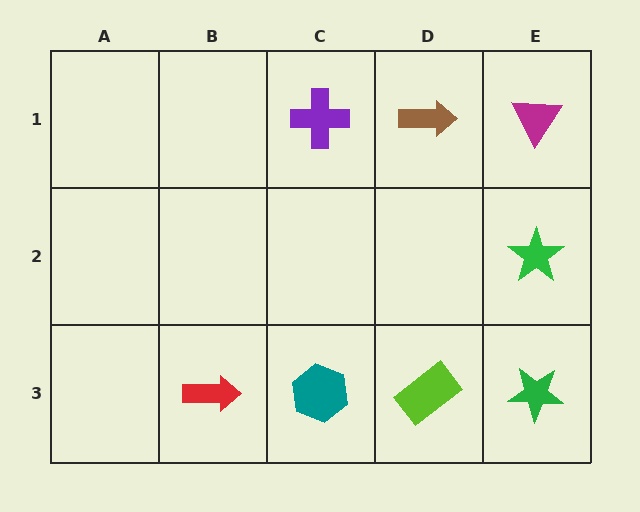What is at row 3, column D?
A lime rectangle.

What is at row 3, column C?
A teal hexagon.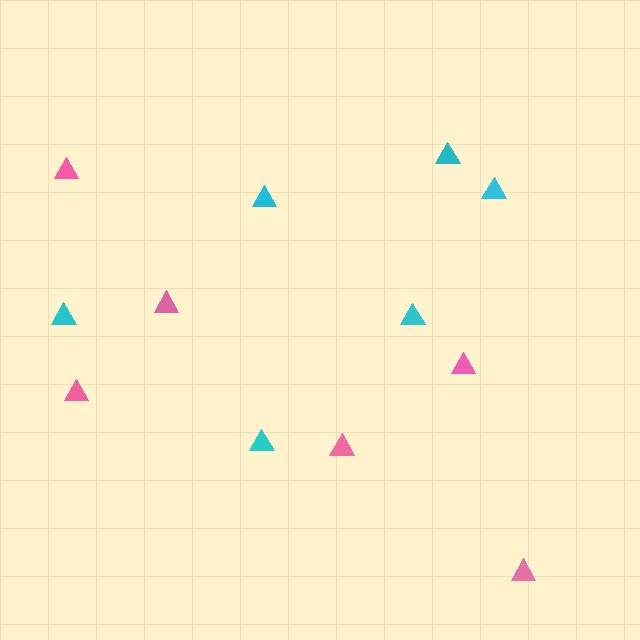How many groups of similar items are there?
There are 2 groups: one group of cyan triangles (6) and one group of pink triangles (6).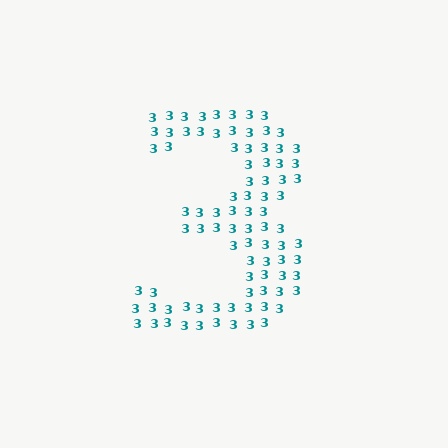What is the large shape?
The large shape is the digit 3.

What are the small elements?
The small elements are digit 3's.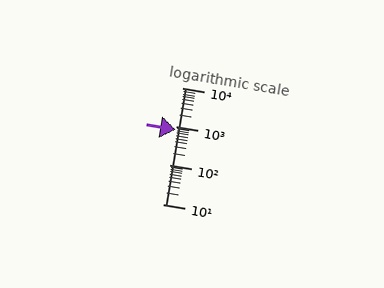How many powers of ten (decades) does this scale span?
The scale spans 3 decades, from 10 to 10000.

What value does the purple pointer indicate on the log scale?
The pointer indicates approximately 810.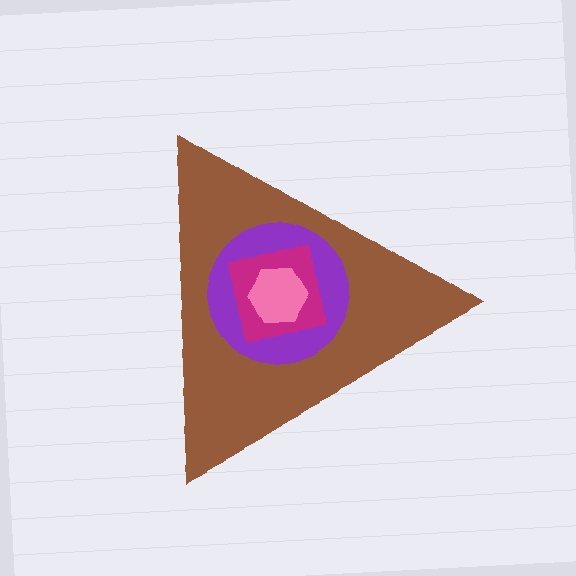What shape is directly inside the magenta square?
The pink hexagon.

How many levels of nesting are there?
4.